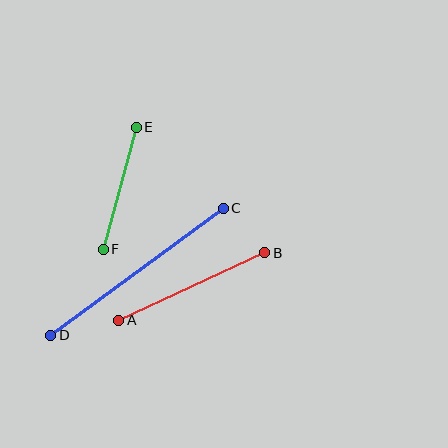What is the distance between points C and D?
The distance is approximately 214 pixels.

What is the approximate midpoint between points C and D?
The midpoint is at approximately (137, 272) pixels.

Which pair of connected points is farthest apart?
Points C and D are farthest apart.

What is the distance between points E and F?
The distance is approximately 126 pixels.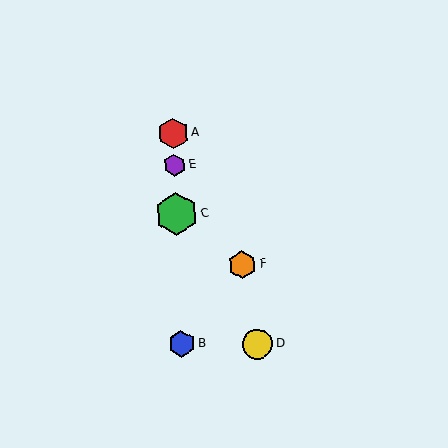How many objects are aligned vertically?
4 objects (A, B, C, E) are aligned vertically.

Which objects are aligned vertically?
Objects A, B, C, E are aligned vertically.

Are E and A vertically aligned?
Yes, both are at x≈174.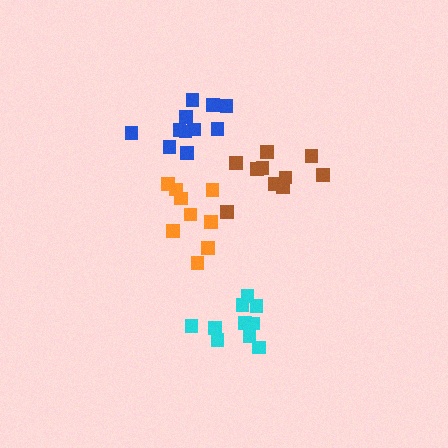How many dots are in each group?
Group 1: 10 dots, Group 2: 10 dots, Group 3: 11 dots, Group 4: 9 dots (40 total).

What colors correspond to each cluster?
The clusters are colored: cyan, brown, blue, orange.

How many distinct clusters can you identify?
There are 4 distinct clusters.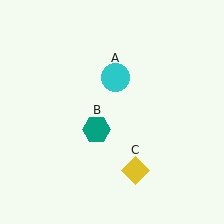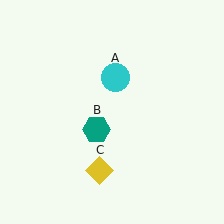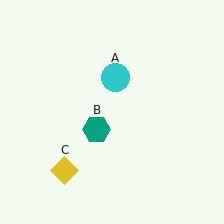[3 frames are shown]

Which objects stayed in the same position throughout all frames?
Cyan circle (object A) and teal hexagon (object B) remained stationary.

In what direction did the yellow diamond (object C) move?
The yellow diamond (object C) moved left.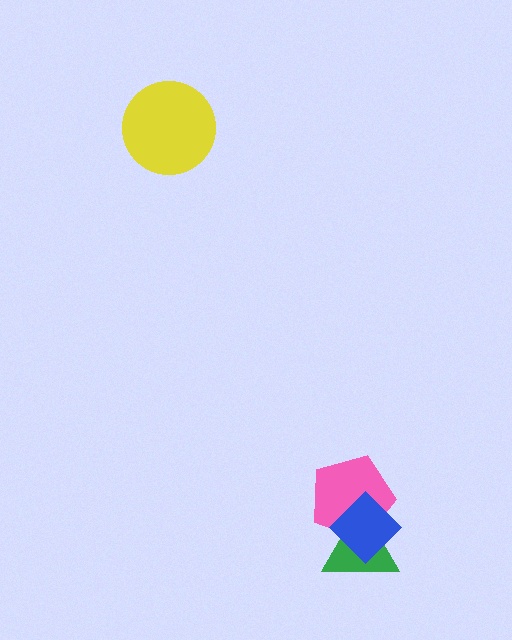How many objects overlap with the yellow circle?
0 objects overlap with the yellow circle.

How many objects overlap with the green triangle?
2 objects overlap with the green triangle.